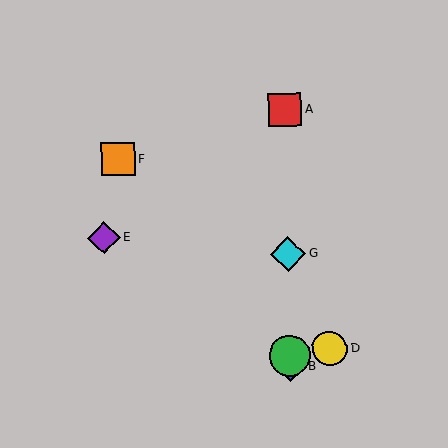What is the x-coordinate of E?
Object E is at x≈104.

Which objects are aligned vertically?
Objects A, B, C, G are aligned vertically.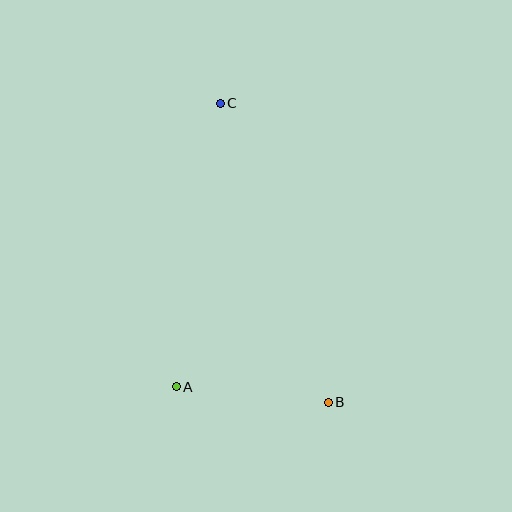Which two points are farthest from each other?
Points B and C are farthest from each other.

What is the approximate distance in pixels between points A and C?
The distance between A and C is approximately 287 pixels.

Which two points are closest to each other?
Points A and B are closest to each other.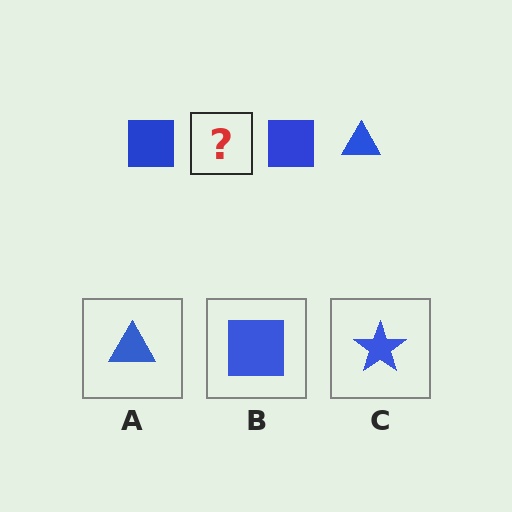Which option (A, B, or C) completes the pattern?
A.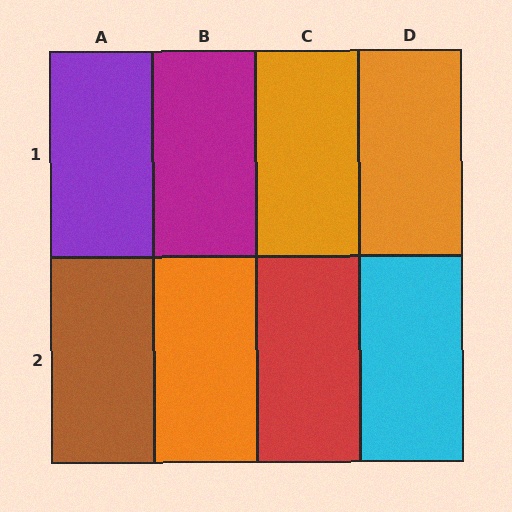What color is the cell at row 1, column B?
Magenta.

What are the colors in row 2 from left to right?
Brown, orange, red, cyan.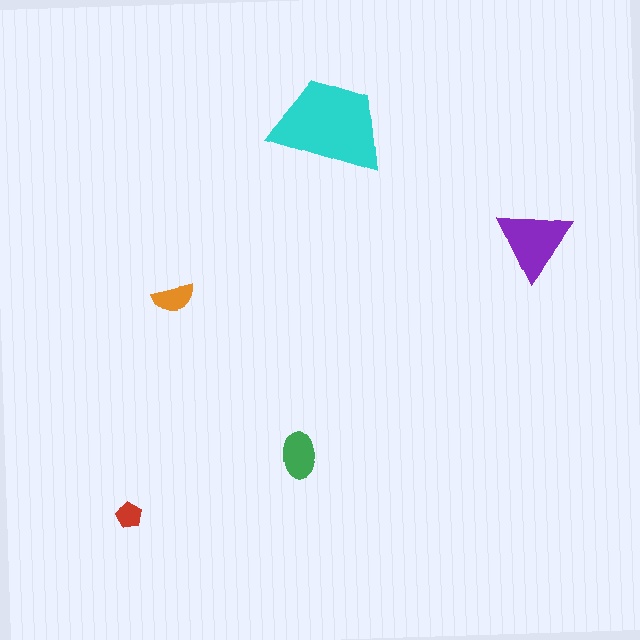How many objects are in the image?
There are 5 objects in the image.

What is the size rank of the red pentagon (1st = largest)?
5th.